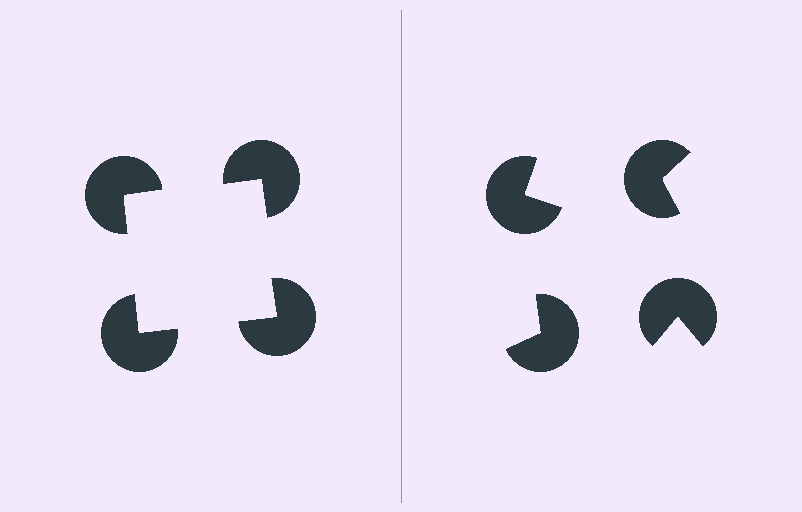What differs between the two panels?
The pac-man discs are positioned identically on both sides; only the wedge orientations differ. On the left they align to a square; on the right they are misaligned.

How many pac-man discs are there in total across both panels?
8 — 4 on each side.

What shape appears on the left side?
An illusory square.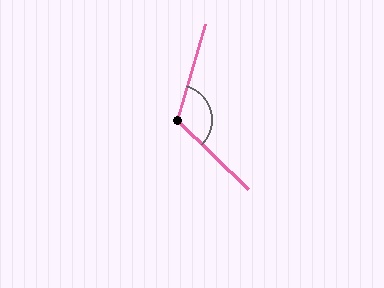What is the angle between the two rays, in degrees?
Approximately 118 degrees.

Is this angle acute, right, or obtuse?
It is obtuse.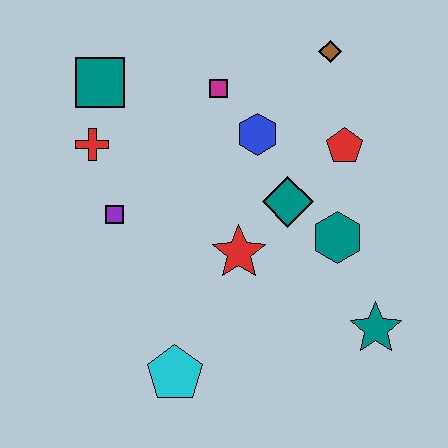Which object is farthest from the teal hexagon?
The teal square is farthest from the teal hexagon.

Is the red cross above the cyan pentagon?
Yes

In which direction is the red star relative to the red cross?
The red star is to the right of the red cross.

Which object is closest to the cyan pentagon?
The red star is closest to the cyan pentagon.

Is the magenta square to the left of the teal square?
No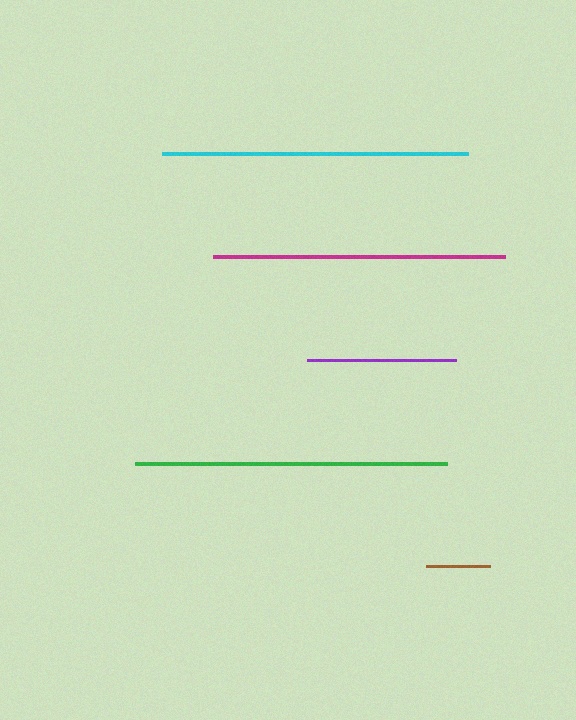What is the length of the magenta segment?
The magenta segment is approximately 292 pixels long.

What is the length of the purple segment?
The purple segment is approximately 149 pixels long.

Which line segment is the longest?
The green line is the longest at approximately 311 pixels.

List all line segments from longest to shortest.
From longest to shortest: green, cyan, magenta, purple, brown.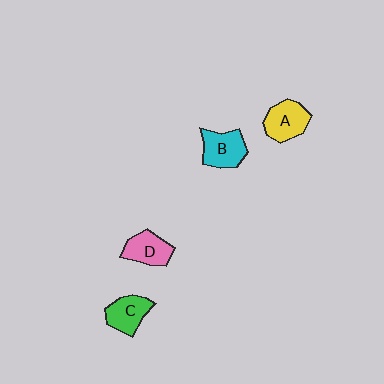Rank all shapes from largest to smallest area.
From largest to smallest: B (cyan), A (yellow), D (pink), C (green).